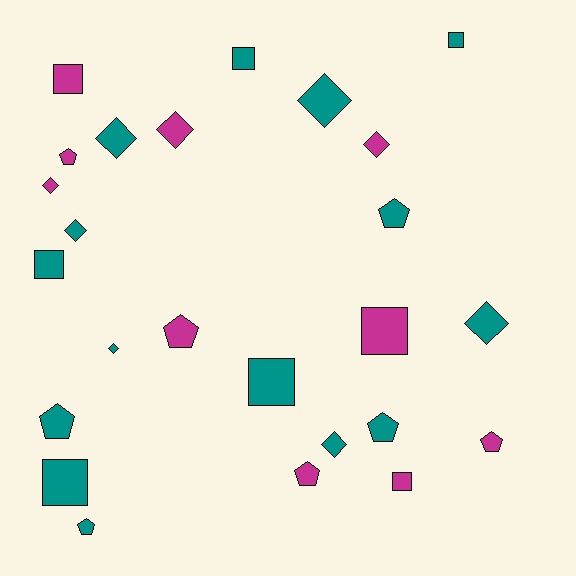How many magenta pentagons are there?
There are 4 magenta pentagons.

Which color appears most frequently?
Teal, with 15 objects.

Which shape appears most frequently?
Diamond, with 9 objects.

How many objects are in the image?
There are 25 objects.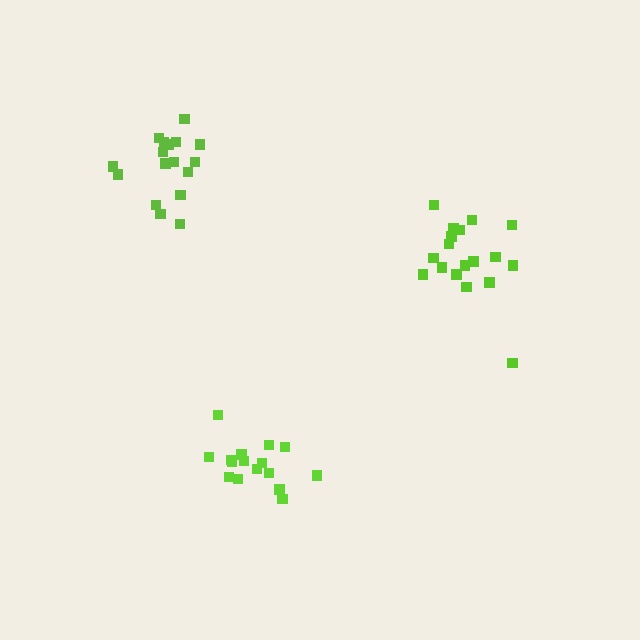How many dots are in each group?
Group 1: 18 dots, Group 2: 16 dots, Group 3: 17 dots (51 total).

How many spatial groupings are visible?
There are 3 spatial groupings.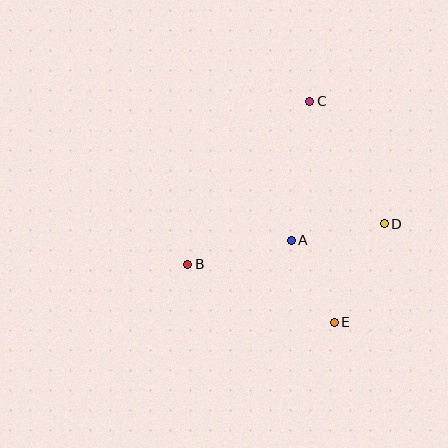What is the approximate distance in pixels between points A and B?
The distance between A and B is approximately 106 pixels.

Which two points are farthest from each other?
Points C and E are farthest from each other.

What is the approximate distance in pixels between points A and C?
The distance between A and C is approximately 140 pixels.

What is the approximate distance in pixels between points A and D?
The distance between A and D is approximately 94 pixels.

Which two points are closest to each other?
Points A and E are closest to each other.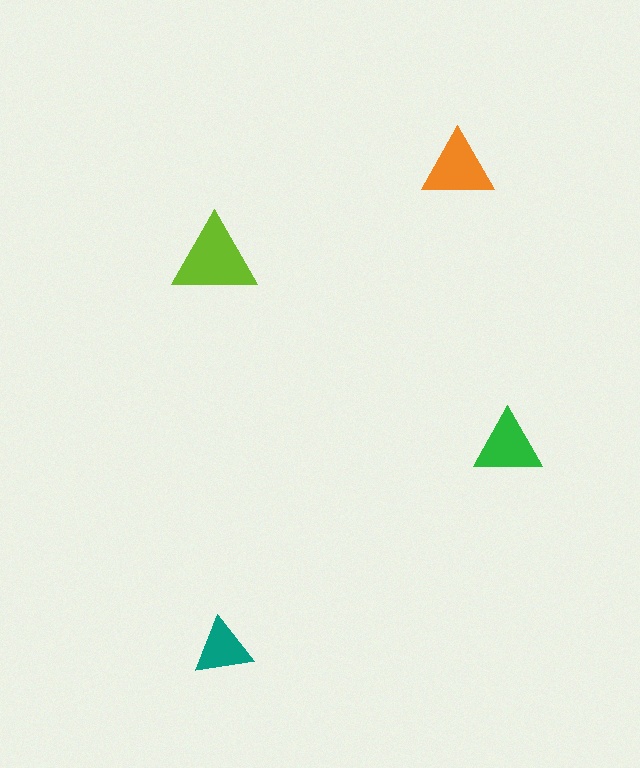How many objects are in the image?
There are 4 objects in the image.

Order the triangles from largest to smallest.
the lime one, the orange one, the green one, the teal one.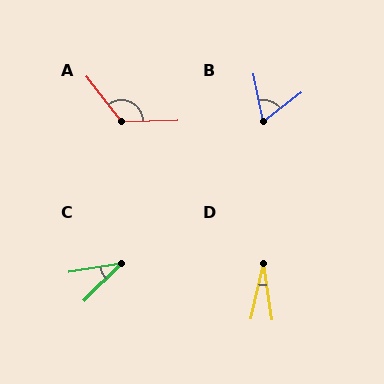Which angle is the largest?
A, at approximately 127 degrees.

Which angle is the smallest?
D, at approximately 21 degrees.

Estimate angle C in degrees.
Approximately 35 degrees.